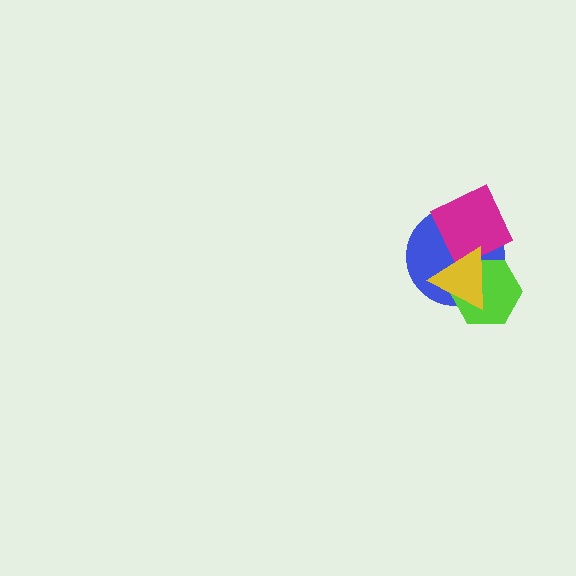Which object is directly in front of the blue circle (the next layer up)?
The magenta diamond is directly in front of the blue circle.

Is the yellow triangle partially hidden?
No, no other shape covers it.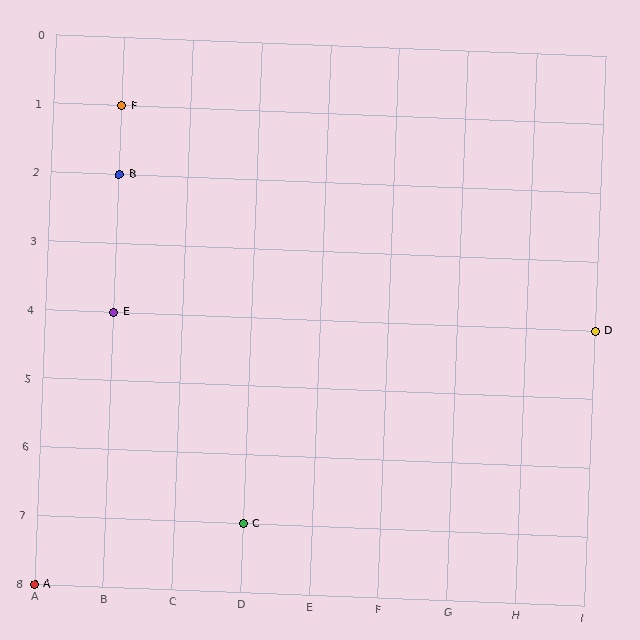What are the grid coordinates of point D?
Point D is at grid coordinates (I, 4).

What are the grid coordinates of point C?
Point C is at grid coordinates (D, 7).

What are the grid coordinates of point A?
Point A is at grid coordinates (A, 8).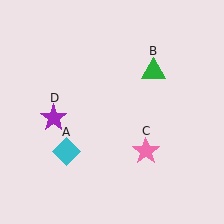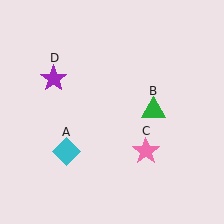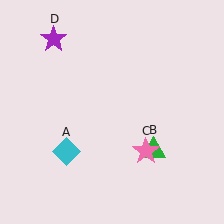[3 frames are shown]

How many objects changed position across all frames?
2 objects changed position: green triangle (object B), purple star (object D).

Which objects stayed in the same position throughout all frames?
Cyan diamond (object A) and pink star (object C) remained stationary.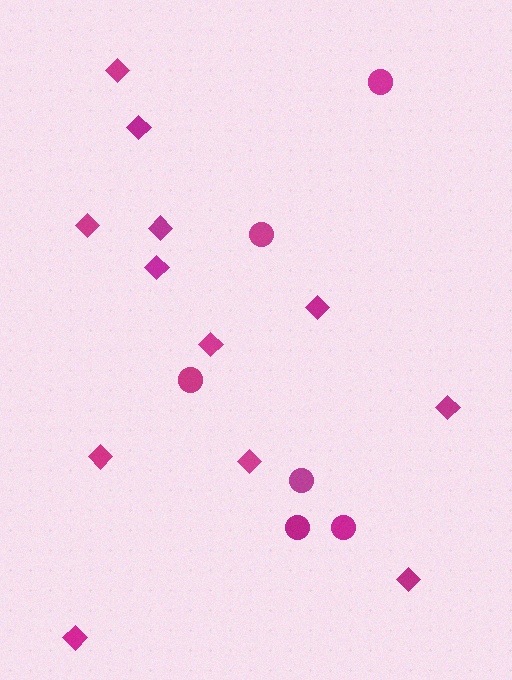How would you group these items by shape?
There are 2 groups: one group of circles (6) and one group of diamonds (12).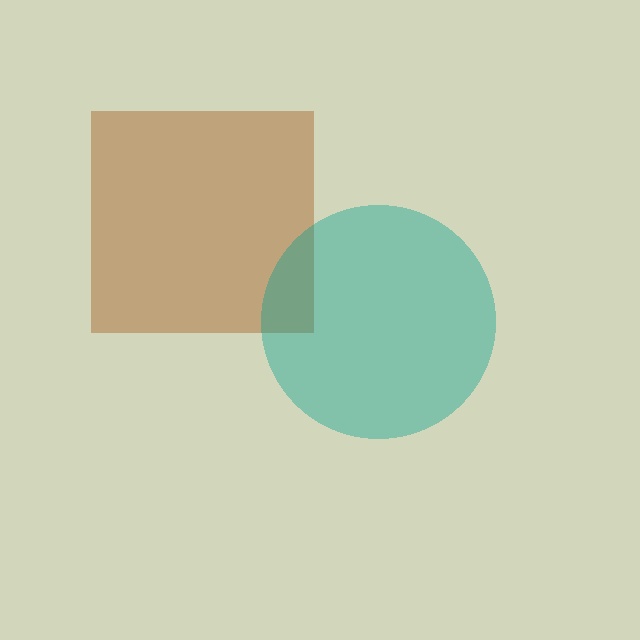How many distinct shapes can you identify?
There are 2 distinct shapes: a brown square, a teal circle.